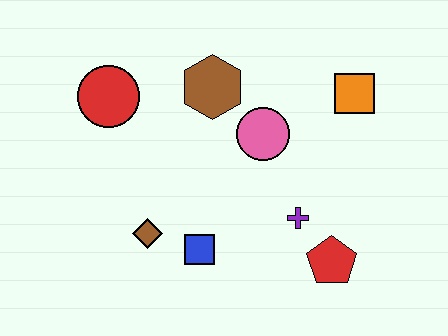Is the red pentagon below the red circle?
Yes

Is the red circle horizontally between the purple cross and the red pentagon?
No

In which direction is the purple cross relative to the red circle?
The purple cross is to the right of the red circle.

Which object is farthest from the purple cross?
The red circle is farthest from the purple cross.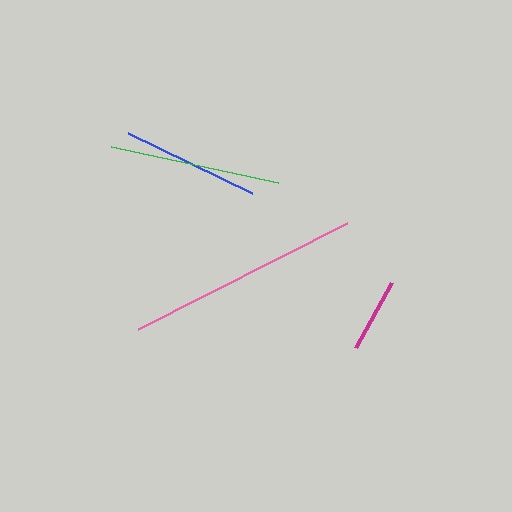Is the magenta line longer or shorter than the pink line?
The pink line is longer than the magenta line.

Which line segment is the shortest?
The magenta line is the shortest at approximately 74 pixels.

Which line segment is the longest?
The pink line is the longest at approximately 235 pixels.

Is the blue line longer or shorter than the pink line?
The pink line is longer than the blue line.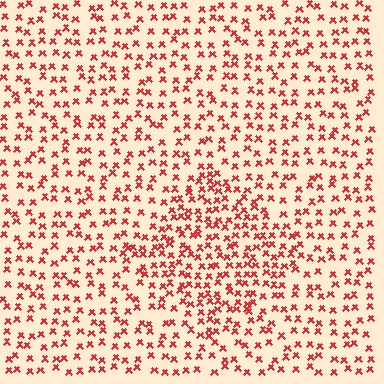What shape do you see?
I see a diamond.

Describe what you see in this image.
The image contains small red elements arranged at two different densities. A diamond-shaped region is visible where the elements are more densely packed than the surrounding area.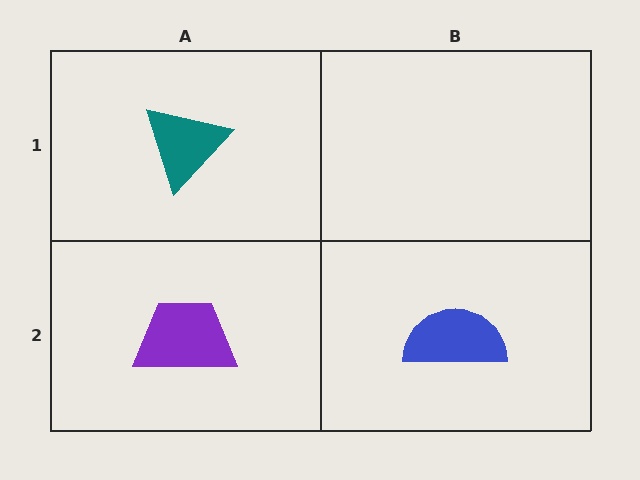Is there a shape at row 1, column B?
No, that cell is empty.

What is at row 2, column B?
A blue semicircle.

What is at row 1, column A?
A teal triangle.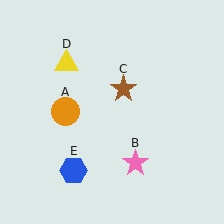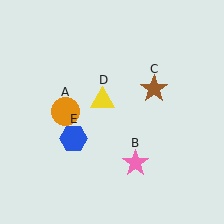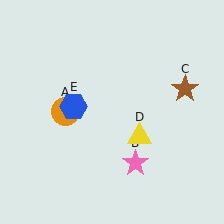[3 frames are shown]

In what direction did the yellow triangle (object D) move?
The yellow triangle (object D) moved down and to the right.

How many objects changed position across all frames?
3 objects changed position: brown star (object C), yellow triangle (object D), blue hexagon (object E).